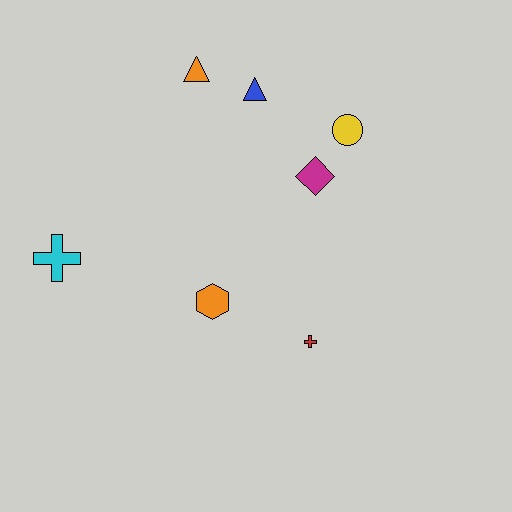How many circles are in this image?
There is 1 circle.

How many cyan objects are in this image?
There is 1 cyan object.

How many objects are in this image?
There are 7 objects.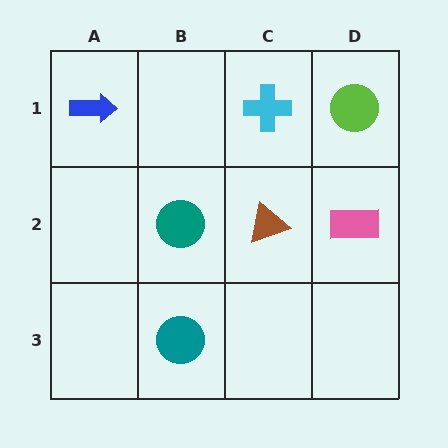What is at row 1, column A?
A blue arrow.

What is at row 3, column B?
A teal circle.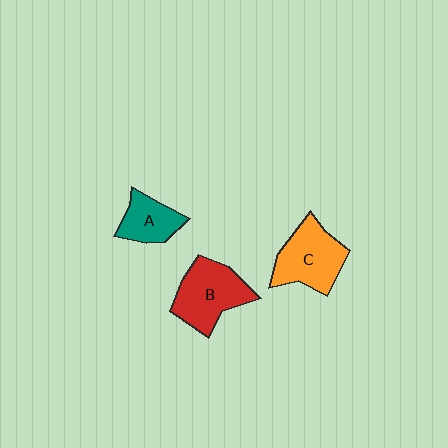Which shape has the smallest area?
Shape A (teal).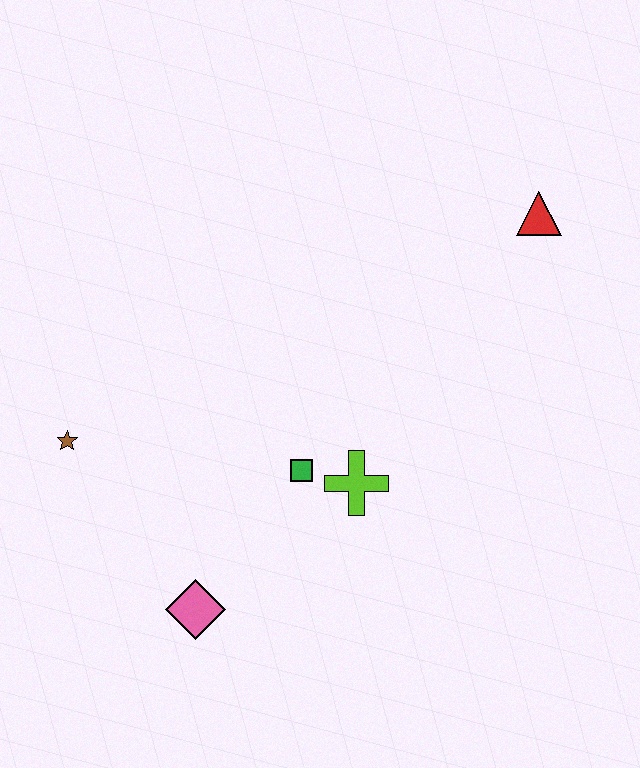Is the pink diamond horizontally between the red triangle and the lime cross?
No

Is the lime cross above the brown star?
No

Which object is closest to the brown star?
The pink diamond is closest to the brown star.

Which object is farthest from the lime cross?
The red triangle is farthest from the lime cross.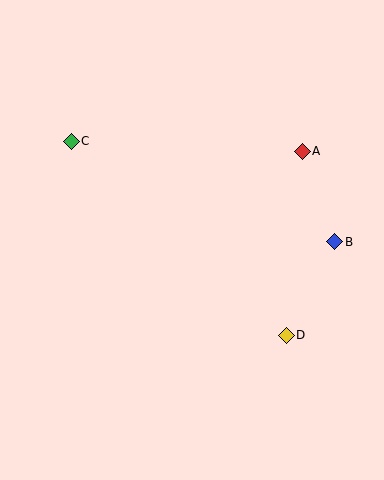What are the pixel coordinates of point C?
Point C is at (71, 141).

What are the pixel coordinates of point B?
Point B is at (335, 242).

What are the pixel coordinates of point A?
Point A is at (302, 151).